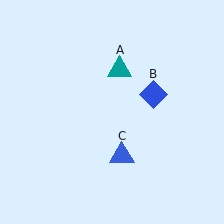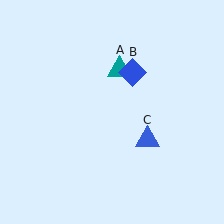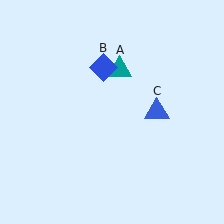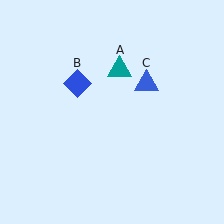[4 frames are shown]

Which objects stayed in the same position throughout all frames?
Teal triangle (object A) remained stationary.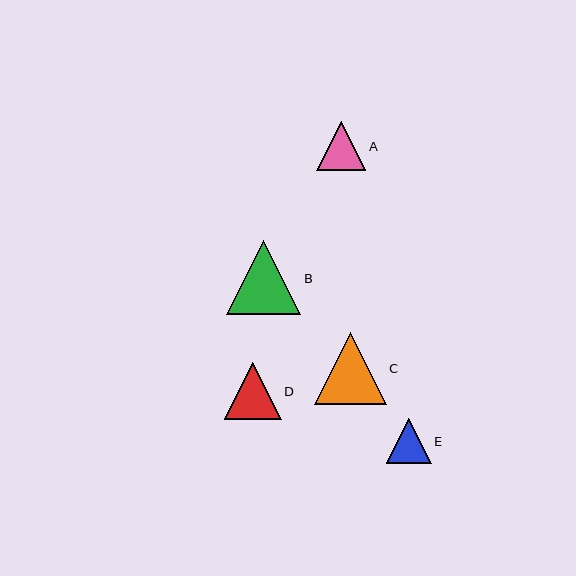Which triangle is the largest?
Triangle B is the largest with a size of approximately 75 pixels.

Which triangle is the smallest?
Triangle E is the smallest with a size of approximately 45 pixels.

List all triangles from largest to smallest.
From largest to smallest: B, C, D, A, E.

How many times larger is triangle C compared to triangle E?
Triangle C is approximately 1.6 times the size of triangle E.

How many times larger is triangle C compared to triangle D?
Triangle C is approximately 1.3 times the size of triangle D.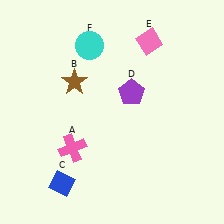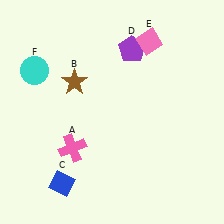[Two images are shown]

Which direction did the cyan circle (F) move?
The cyan circle (F) moved left.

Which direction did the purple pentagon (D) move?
The purple pentagon (D) moved up.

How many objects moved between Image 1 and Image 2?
2 objects moved between the two images.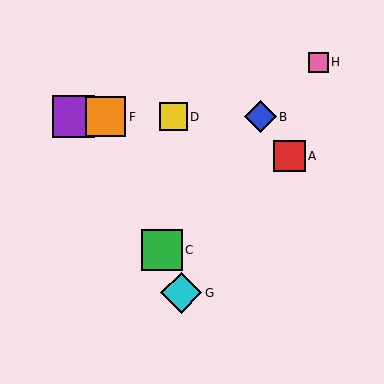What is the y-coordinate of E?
Object E is at y≈117.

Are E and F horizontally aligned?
Yes, both are at y≈117.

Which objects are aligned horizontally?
Objects B, D, E, F are aligned horizontally.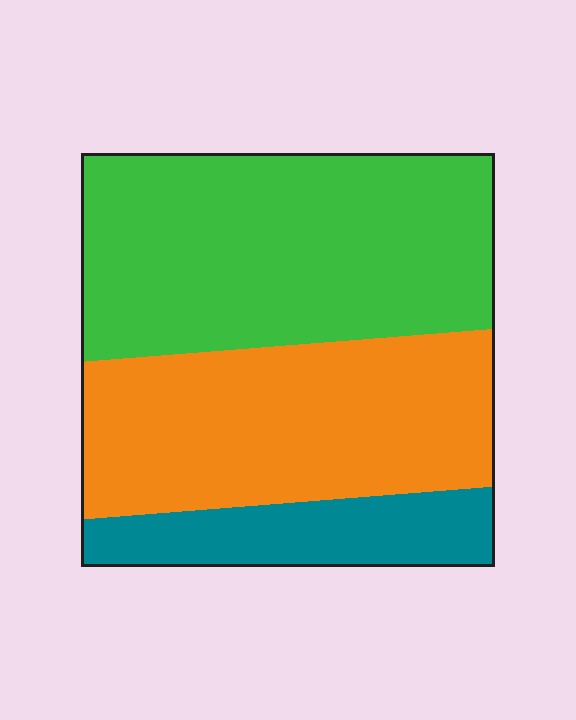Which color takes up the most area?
Green, at roughly 45%.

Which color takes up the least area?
Teal, at roughly 15%.